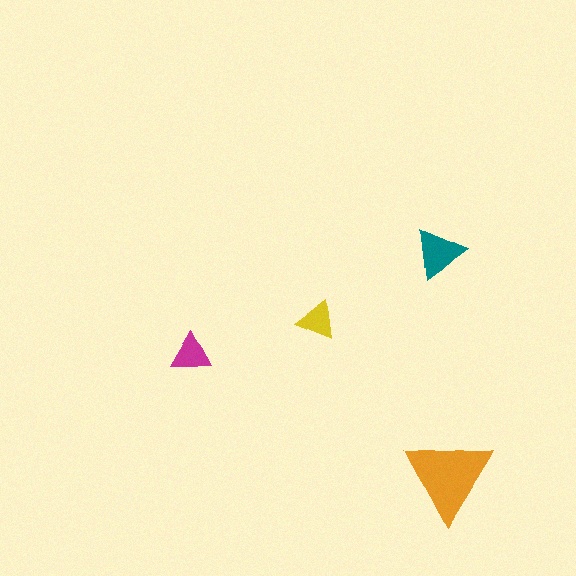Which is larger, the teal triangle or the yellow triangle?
The teal one.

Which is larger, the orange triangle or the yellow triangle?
The orange one.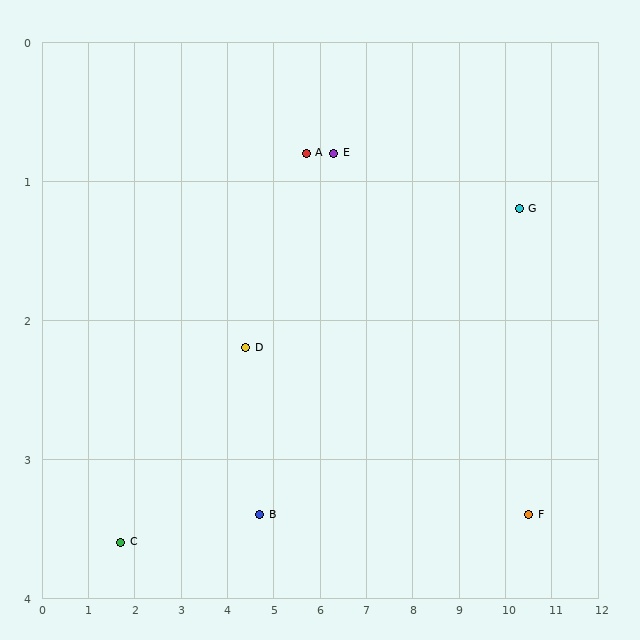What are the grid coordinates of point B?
Point B is at approximately (4.7, 3.4).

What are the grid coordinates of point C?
Point C is at approximately (1.7, 3.6).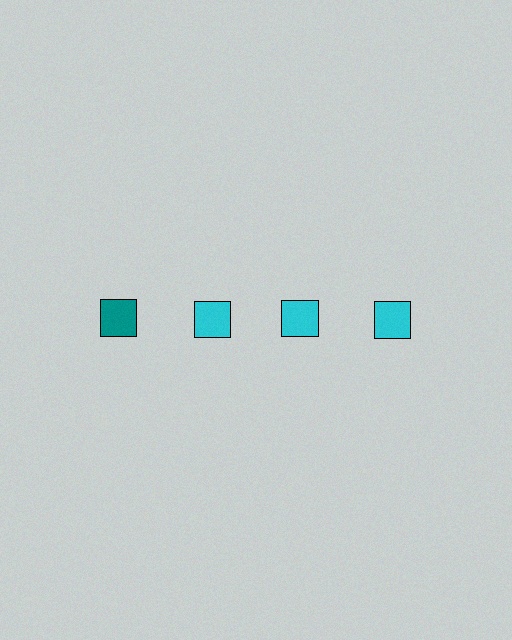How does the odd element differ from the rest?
It has a different color: teal instead of cyan.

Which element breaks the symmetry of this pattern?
The teal square in the top row, leftmost column breaks the symmetry. All other shapes are cyan squares.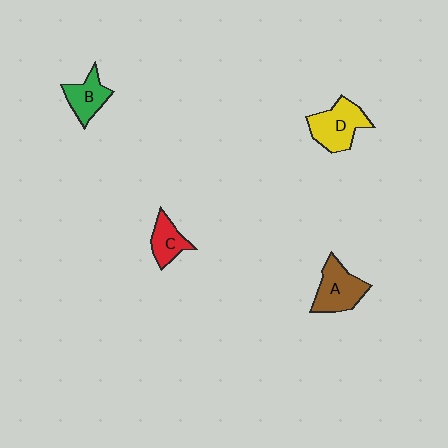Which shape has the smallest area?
Shape C (red).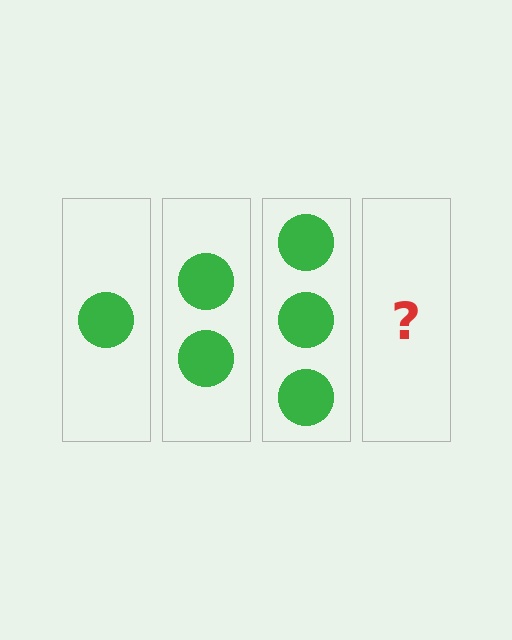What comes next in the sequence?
The next element should be 4 circles.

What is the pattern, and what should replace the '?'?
The pattern is that each step adds one more circle. The '?' should be 4 circles.